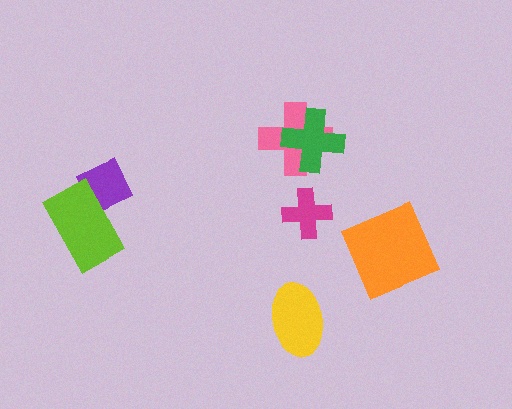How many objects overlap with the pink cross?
1 object overlaps with the pink cross.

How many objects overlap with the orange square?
0 objects overlap with the orange square.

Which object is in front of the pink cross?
The green cross is in front of the pink cross.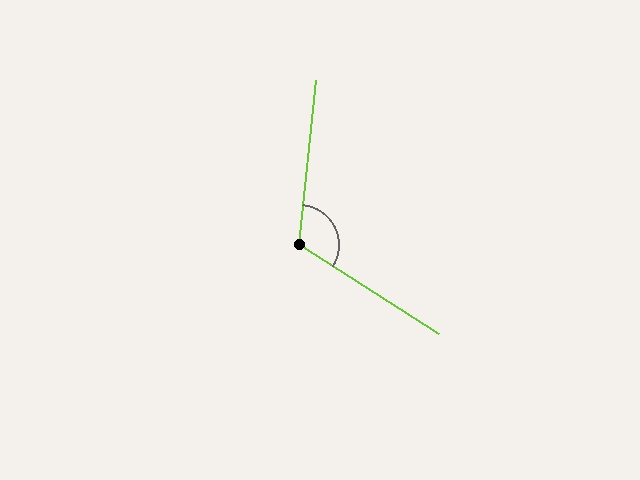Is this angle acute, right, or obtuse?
It is obtuse.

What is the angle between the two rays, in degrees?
Approximately 116 degrees.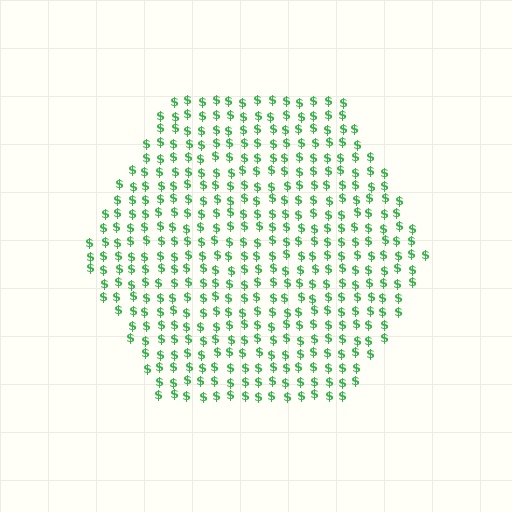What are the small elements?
The small elements are dollar signs.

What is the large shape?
The large shape is a hexagon.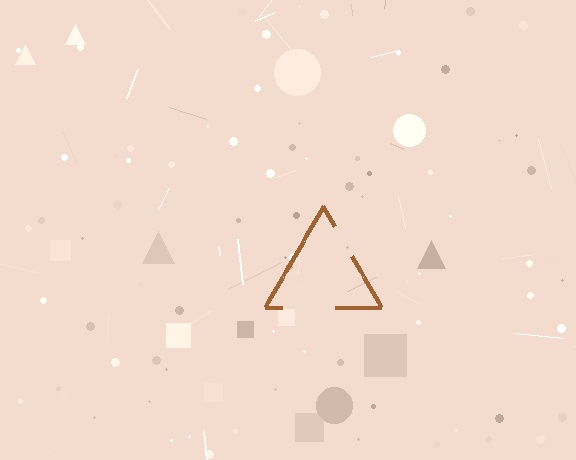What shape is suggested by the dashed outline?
The dashed outline suggests a triangle.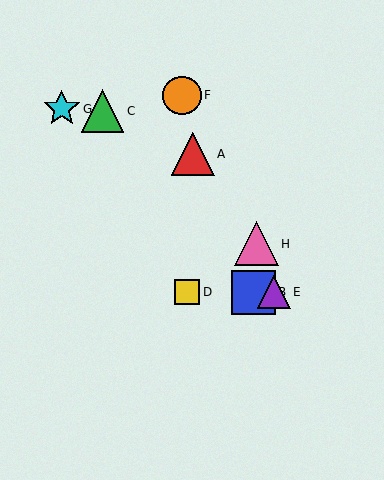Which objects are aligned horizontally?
Objects B, D, E are aligned horizontally.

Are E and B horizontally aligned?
Yes, both are at y≈292.